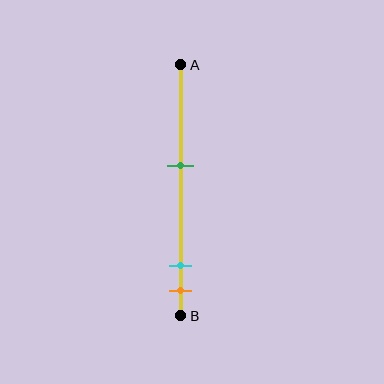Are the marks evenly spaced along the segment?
No, the marks are not evenly spaced.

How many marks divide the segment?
There are 3 marks dividing the segment.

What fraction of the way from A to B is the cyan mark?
The cyan mark is approximately 80% (0.8) of the way from A to B.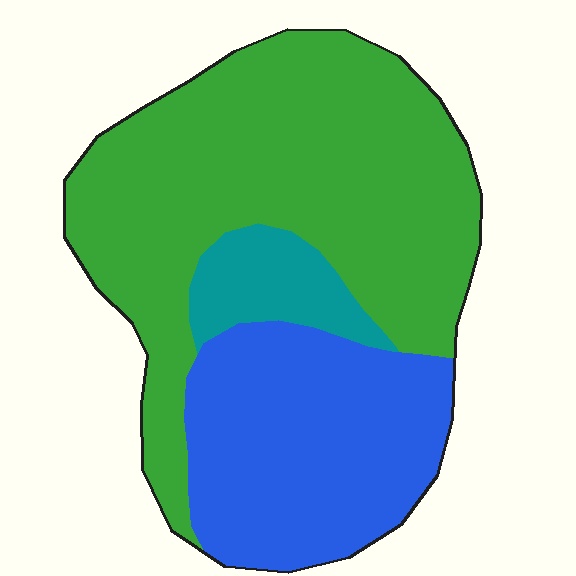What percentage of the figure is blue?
Blue takes up about one third (1/3) of the figure.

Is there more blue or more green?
Green.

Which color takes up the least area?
Teal, at roughly 10%.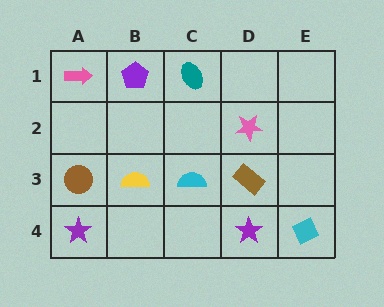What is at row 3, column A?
A brown circle.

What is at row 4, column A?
A purple star.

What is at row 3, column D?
A brown rectangle.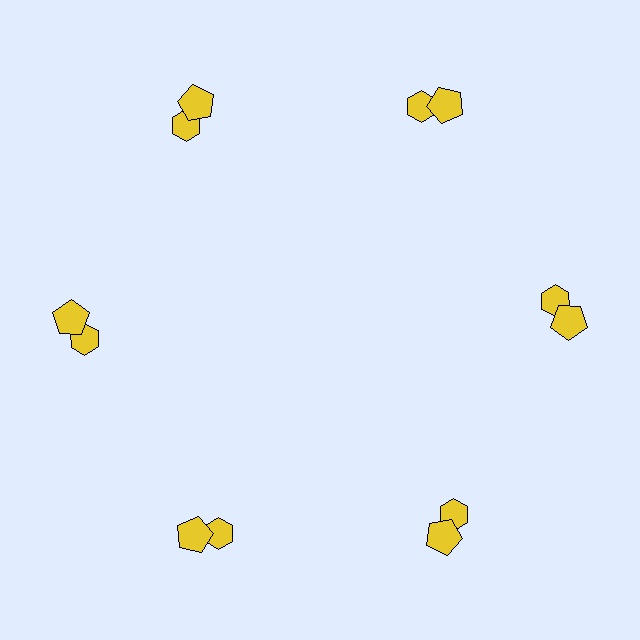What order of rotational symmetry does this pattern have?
This pattern has 6-fold rotational symmetry.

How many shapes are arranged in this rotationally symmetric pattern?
There are 12 shapes, arranged in 6 groups of 2.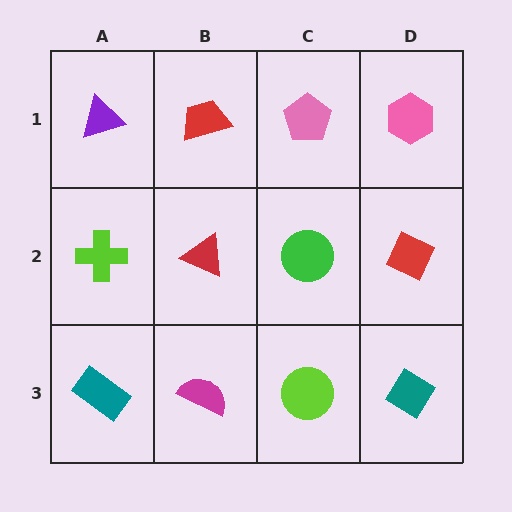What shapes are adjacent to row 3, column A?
A lime cross (row 2, column A), a magenta semicircle (row 3, column B).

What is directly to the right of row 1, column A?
A red trapezoid.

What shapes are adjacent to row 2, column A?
A purple triangle (row 1, column A), a teal rectangle (row 3, column A), a red triangle (row 2, column B).